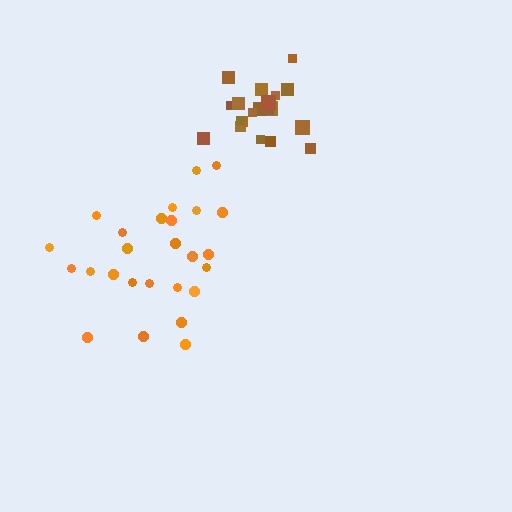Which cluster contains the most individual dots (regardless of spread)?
Orange (26).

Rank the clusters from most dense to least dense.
brown, orange.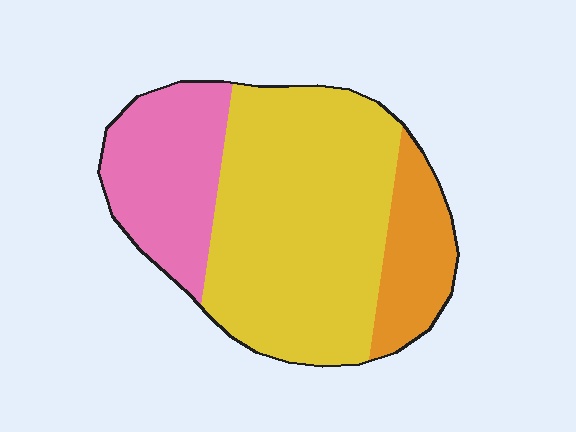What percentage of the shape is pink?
Pink takes up about one quarter (1/4) of the shape.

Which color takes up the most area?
Yellow, at roughly 60%.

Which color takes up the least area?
Orange, at roughly 15%.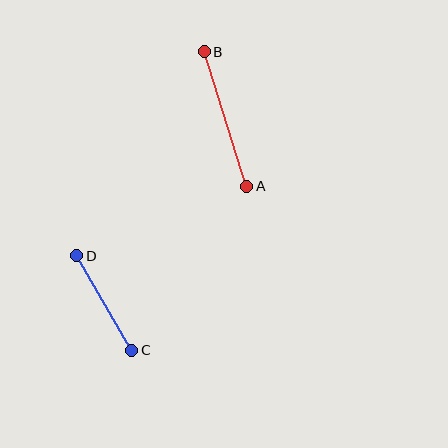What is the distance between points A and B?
The distance is approximately 141 pixels.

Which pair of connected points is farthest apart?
Points A and B are farthest apart.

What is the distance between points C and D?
The distance is approximately 110 pixels.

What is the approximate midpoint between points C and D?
The midpoint is at approximately (104, 303) pixels.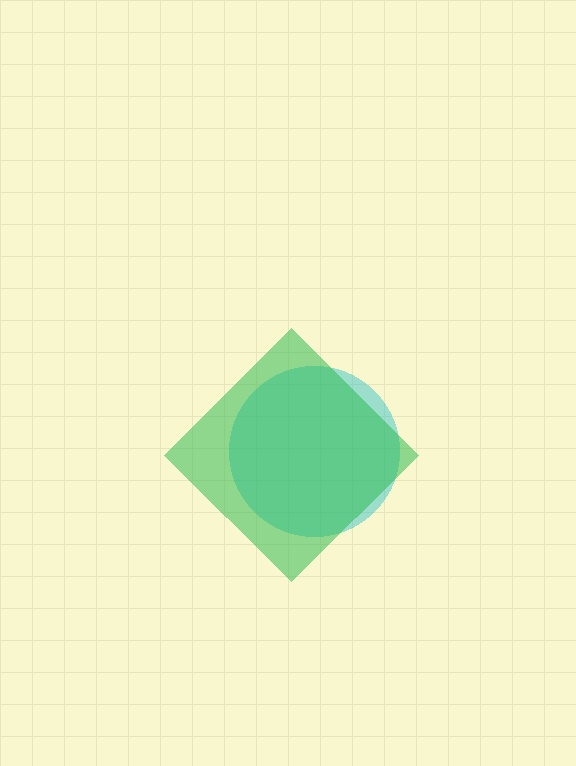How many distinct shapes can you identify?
There are 2 distinct shapes: a cyan circle, a green diamond.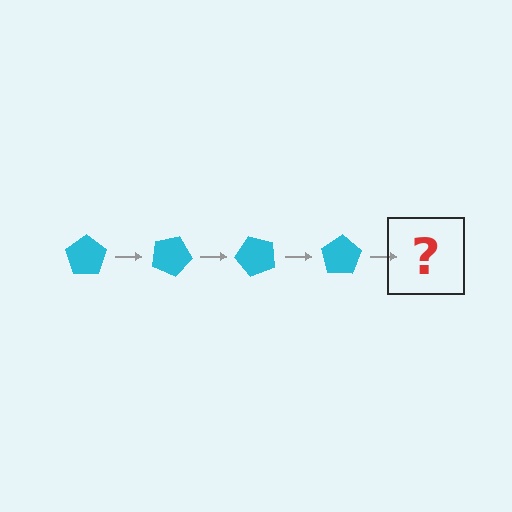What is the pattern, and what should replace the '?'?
The pattern is that the pentagon rotates 25 degrees each step. The '?' should be a cyan pentagon rotated 100 degrees.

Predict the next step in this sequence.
The next step is a cyan pentagon rotated 100 degrees.